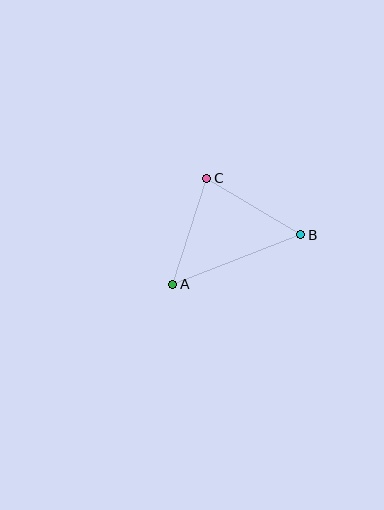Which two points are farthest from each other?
Points A and B are farthest from each other.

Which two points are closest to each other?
Points B and C are closest to each other.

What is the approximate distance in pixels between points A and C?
The distance between A and C is approximately 112 pixels.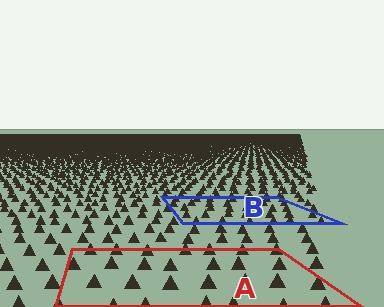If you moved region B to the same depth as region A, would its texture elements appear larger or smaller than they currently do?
They would appear larger. At a closer depth, the same texture elements are projected at a bigger on-screen size.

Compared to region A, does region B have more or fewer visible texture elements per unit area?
Region B has more texture elements per unit area — they are packed more densely because it is farther away.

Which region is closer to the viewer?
Region A is closer. The texture elements there are larger and more spread out.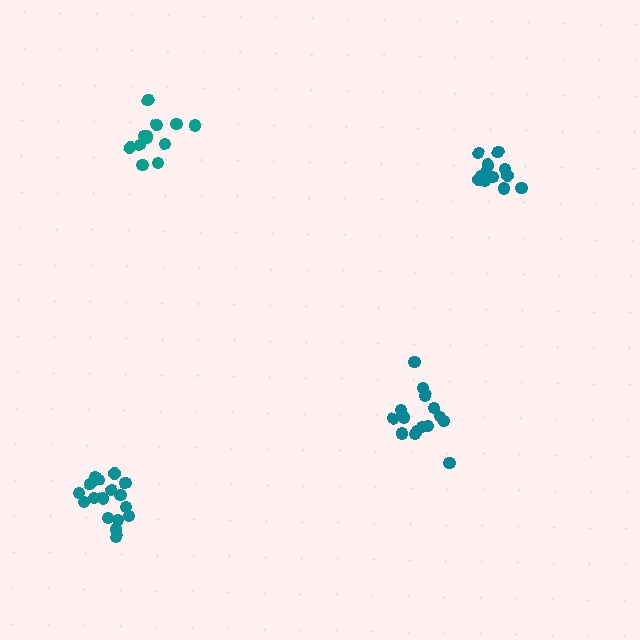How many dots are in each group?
Group 1: 17 dots, Group 2: 12 dots, Group 3: 15 dots, Group 4: 12 dots (56 total).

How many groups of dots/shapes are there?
There are 4 groups.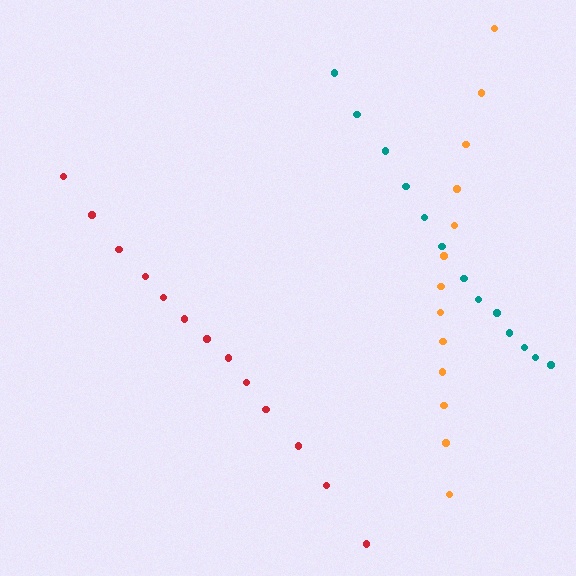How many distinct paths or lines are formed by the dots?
There are 3 distinct paths.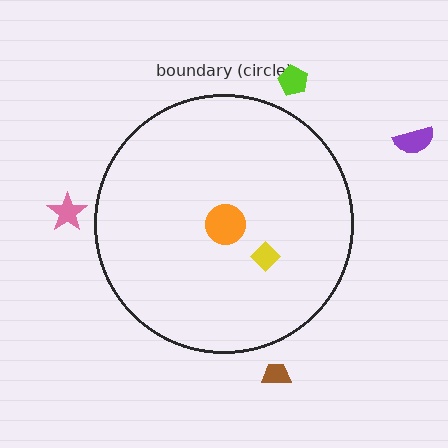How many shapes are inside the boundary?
2 inside, 4 outside.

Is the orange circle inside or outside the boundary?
Inside.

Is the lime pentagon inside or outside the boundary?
Outside.